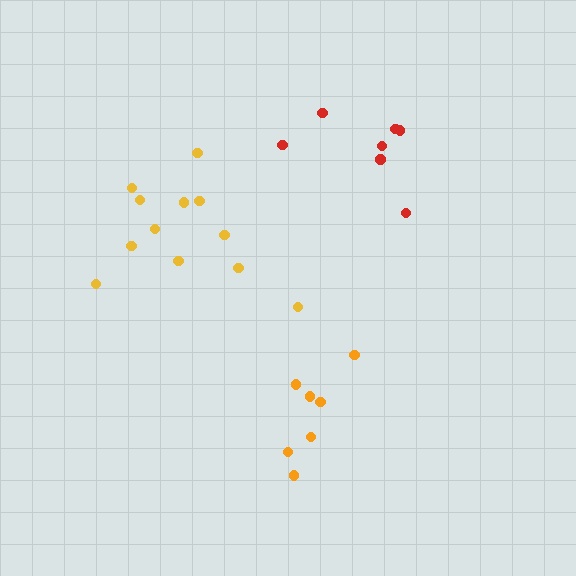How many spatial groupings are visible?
There are 3 spatial groupings.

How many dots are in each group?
Group 1: 7 dots, Group 2: 7 dots, Group 3: 12 dots (26 total).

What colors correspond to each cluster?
The clusters are colored: red, orange, yellow.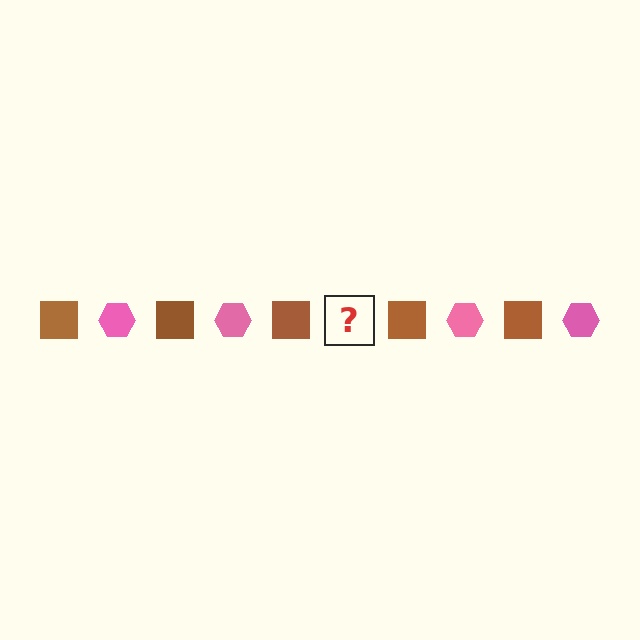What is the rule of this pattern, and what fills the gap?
The rule is that the pattern alternates between brown square and pink hexagon. The gap should be filled with a pink hexagon.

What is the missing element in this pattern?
The missing element is a pink hexagon.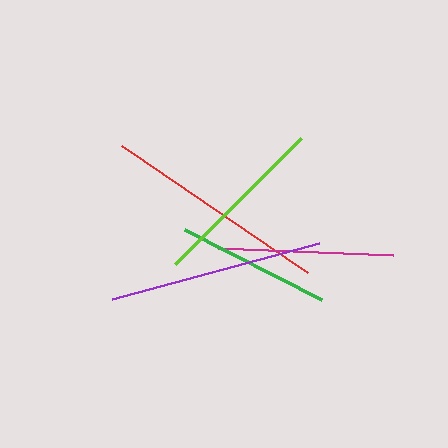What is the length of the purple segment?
The purple segment is approximately 214 pixels long.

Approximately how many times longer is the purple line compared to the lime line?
The purple line is approximately 1.2 times the length of the lime line.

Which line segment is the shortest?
The green line is the shortest at approximately 155 pixels.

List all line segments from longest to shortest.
From longest to shortest: red, purple, lime, magenta, green.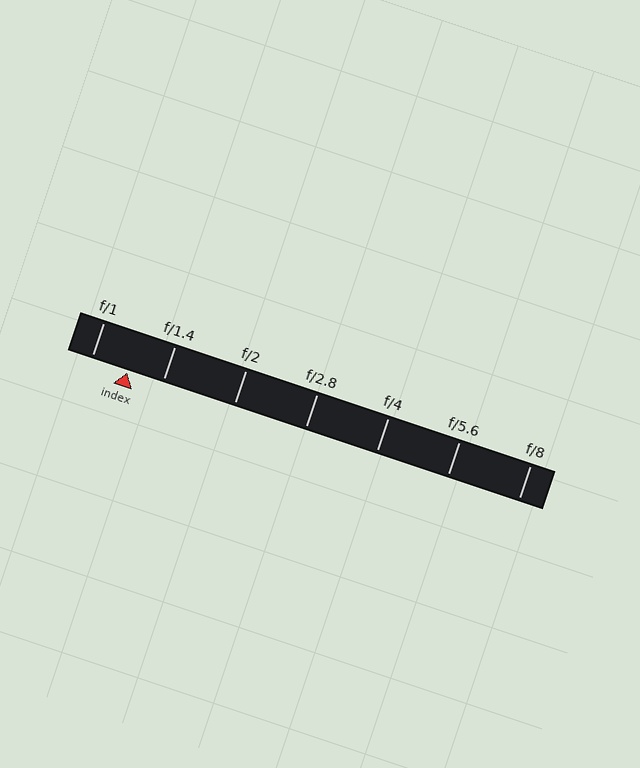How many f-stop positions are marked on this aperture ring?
There are 7 f-stop positions marked.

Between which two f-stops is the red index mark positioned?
The index mark is between f/1 and f/1.4.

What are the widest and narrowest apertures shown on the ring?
The widest aperture shown is f/1 and the narrowest is f/8.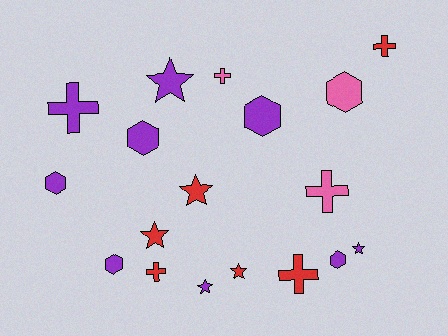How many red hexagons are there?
There are no red hexagons.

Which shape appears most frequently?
Star, with 6 objects.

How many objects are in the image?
There are 18 objects.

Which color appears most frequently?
Purple, with 9 objects.